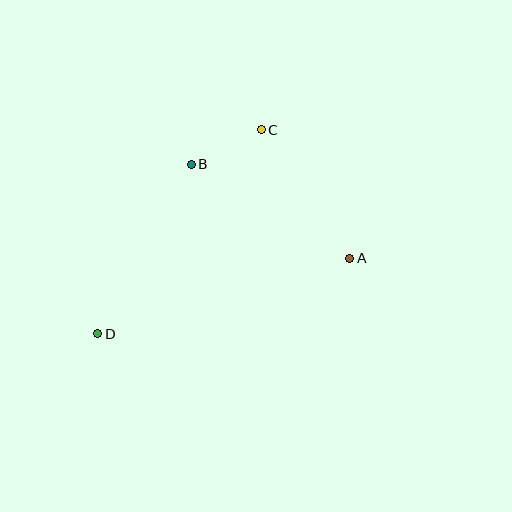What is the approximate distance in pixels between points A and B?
The distance between A and B is approximately 184 pixels.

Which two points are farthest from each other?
Points A and D are farthest from each other.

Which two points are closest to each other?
Points B and C are closest to each other.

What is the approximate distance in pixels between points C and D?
The distance between C and D is approximately 262 pixels.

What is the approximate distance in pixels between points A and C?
The distance between A and C is approximately 156 pixels.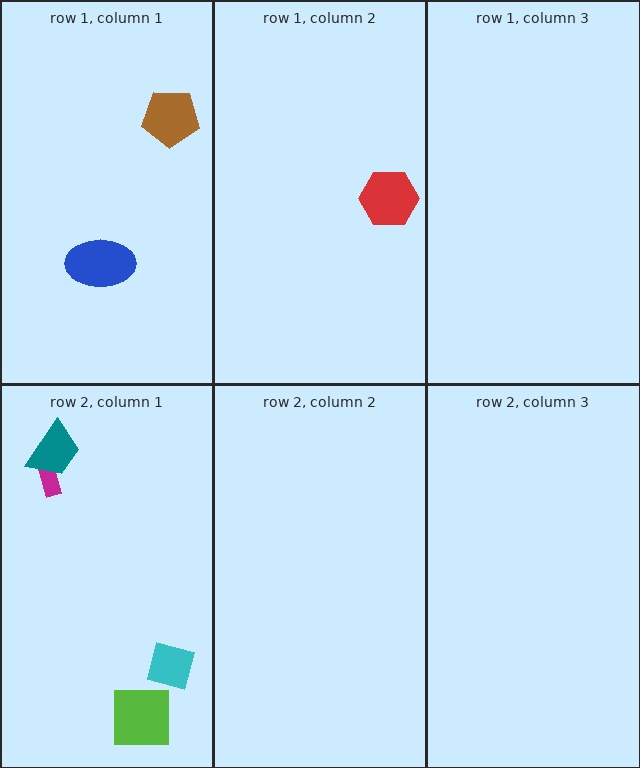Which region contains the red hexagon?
The row 1, column 2 region.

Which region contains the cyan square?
The row 2, column 1 region.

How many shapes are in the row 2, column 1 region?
4.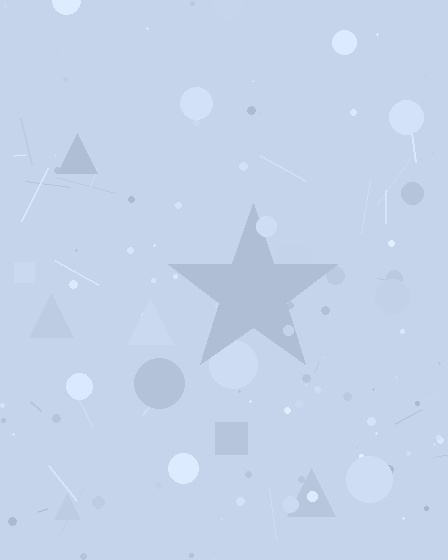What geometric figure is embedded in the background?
A star is embedded in the background.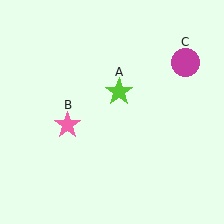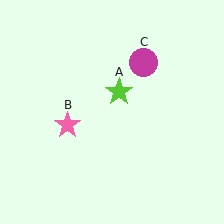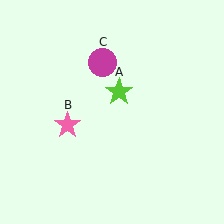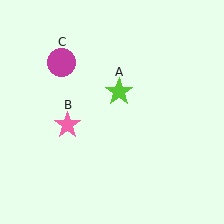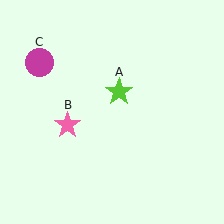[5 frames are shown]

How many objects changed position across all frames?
1 object changed position: magenta circle (object C).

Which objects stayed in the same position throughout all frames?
Lime star (object A) and pink star (object B) remained stationary.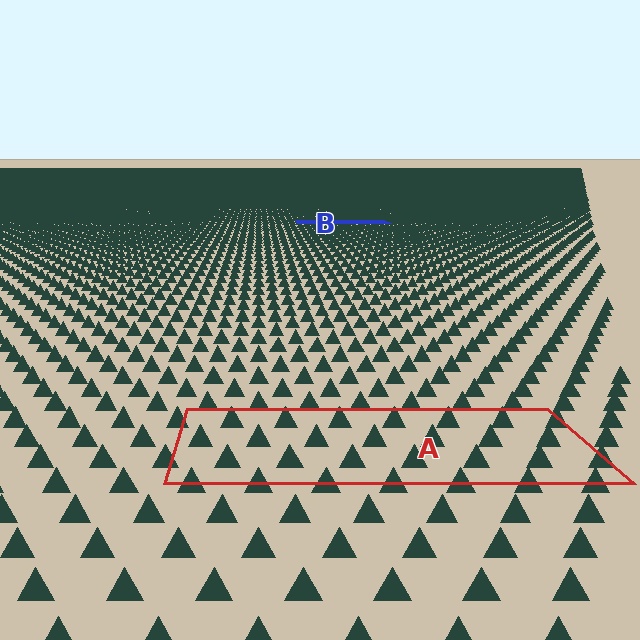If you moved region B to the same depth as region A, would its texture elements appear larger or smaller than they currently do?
They would appear larger. At a closer depth, the same texture elements are projected at a bigger on-screen size.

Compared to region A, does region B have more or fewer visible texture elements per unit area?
Region B has more texture elements per unit area — they are packed more densely because it is farther away.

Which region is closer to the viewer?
Region A is closer. The texture elements there are larger and more spread out.